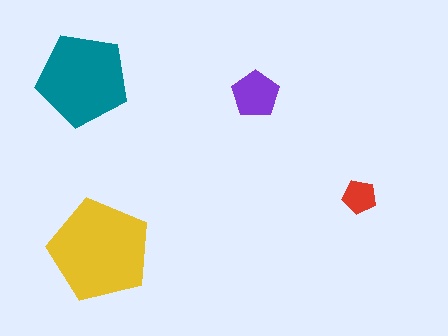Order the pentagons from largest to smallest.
the yellow one, the teal one, the purple one, the red one.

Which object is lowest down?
The yellow pentagon is bottommost.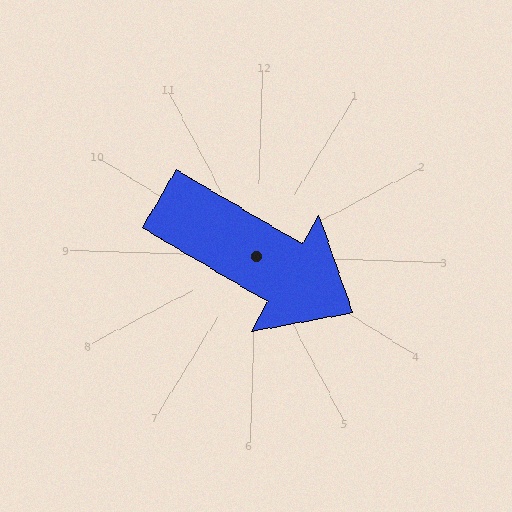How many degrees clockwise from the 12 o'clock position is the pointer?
Approximately 119 degrees.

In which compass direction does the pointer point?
Southeast.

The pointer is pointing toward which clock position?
Roughly 4 o'clock.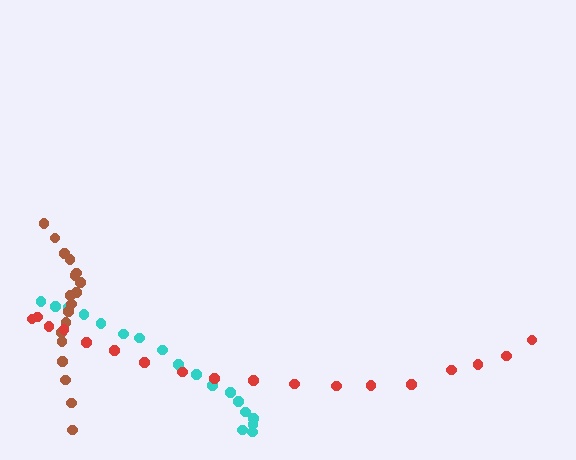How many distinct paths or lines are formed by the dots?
There are 3 distinct paths.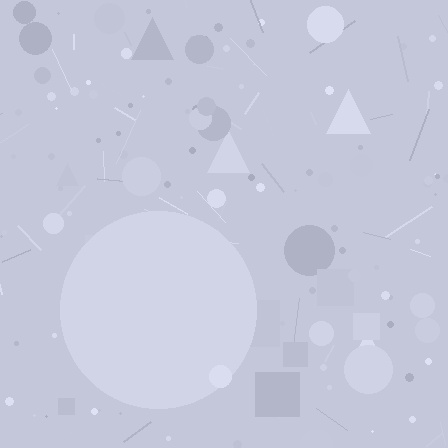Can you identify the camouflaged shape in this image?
The camouflaged shape is a circle.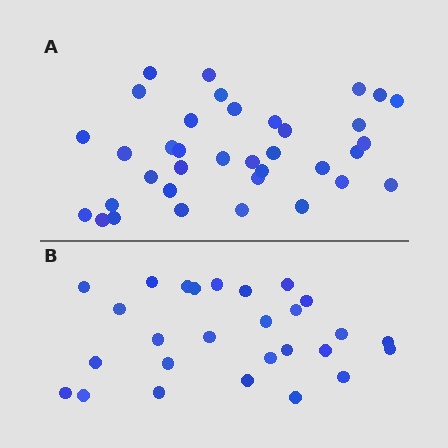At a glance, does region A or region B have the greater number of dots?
Region A (the top region) has more dots.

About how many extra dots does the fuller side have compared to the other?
Region A has roughly 8 or so more dots than region B.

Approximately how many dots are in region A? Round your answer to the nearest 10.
About 40 dots. (The exact count is 36, which rounds to 40.)